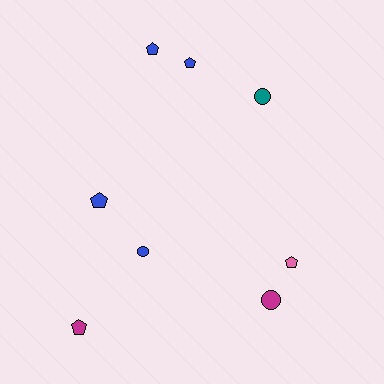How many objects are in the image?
There are 8 objects.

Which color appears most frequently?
Blue, with 4 objects.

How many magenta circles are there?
There is 1 magenta circle.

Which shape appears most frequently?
Pentagon, with 5 objects.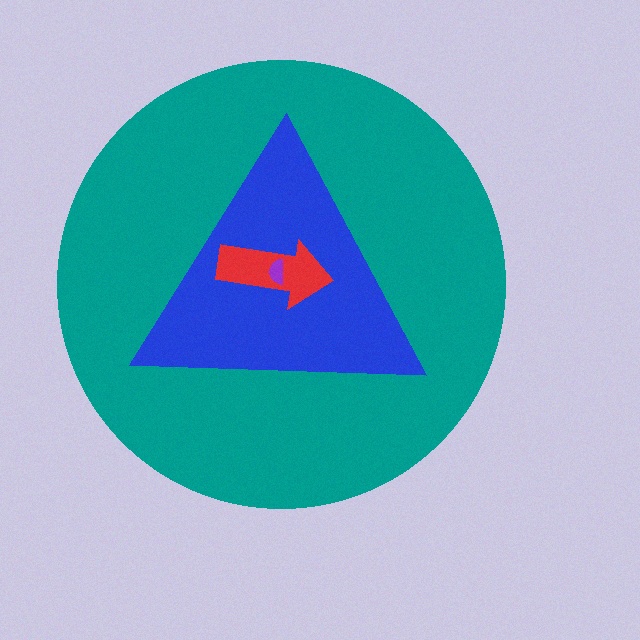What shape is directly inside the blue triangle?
The red arrow.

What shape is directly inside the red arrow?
The purple semicircle.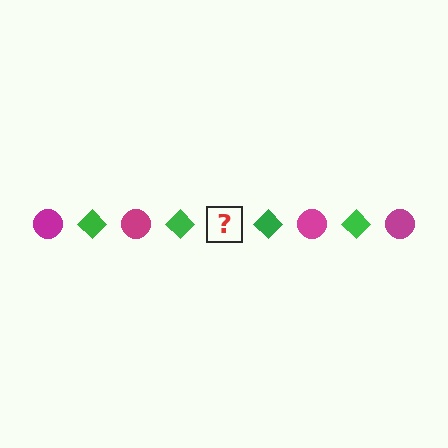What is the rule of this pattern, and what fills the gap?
The rule is that the pattern alternates between magenta circle and green diamond. The gap should be filled with a magenta circle.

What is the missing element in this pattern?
The missing element is a magenta circle.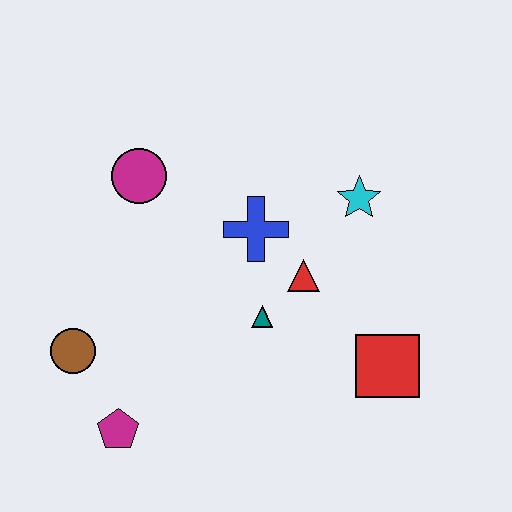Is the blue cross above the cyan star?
No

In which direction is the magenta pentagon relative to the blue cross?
The magenta pentagon is below the blue cross.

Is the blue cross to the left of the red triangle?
Yes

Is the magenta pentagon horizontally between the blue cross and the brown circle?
Yes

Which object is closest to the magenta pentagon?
The brown circle is closest to the magenta pentagon.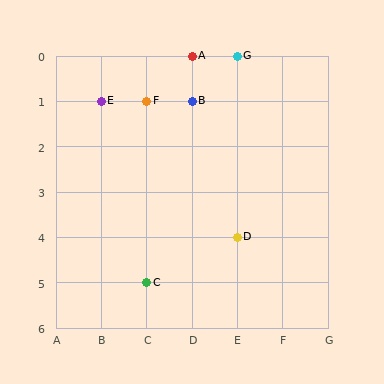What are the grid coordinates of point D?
Point D is at grid coordinates (E, 4).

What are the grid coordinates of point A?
Point A is at grid coordinates (D, 0).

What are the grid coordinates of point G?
Point G is at grid coordinates (E, 0).